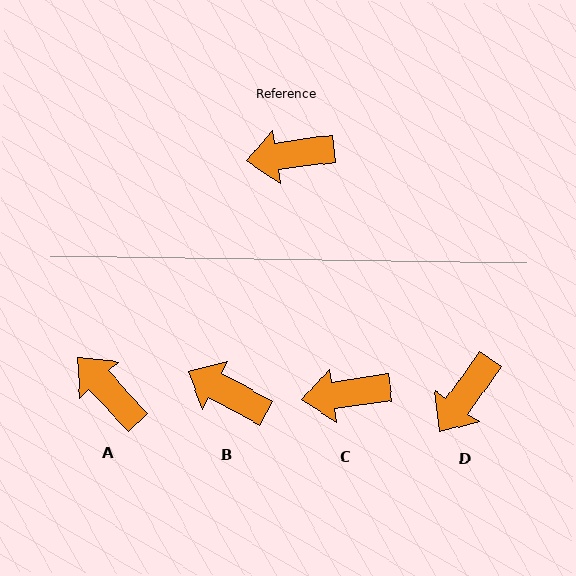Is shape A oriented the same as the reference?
No, it is off by about 55 degrees.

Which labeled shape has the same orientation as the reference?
C.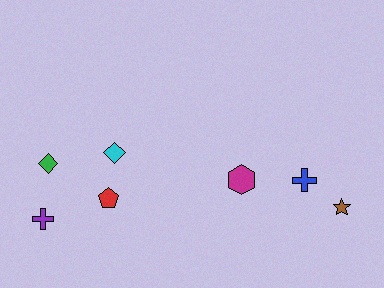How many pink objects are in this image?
There are no pink objects.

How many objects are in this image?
There are 7 objects.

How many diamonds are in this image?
There are 2 diamonds.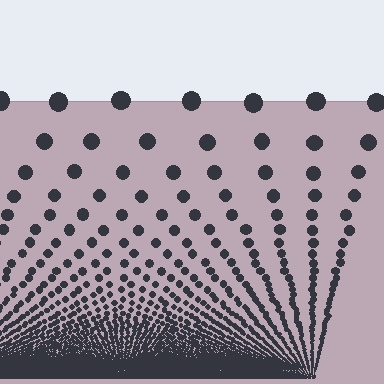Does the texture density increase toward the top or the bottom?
Density increases toward the bottom.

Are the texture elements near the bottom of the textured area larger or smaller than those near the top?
Smaller. The gradient is inverted — elements near the bottom are smaller and denser.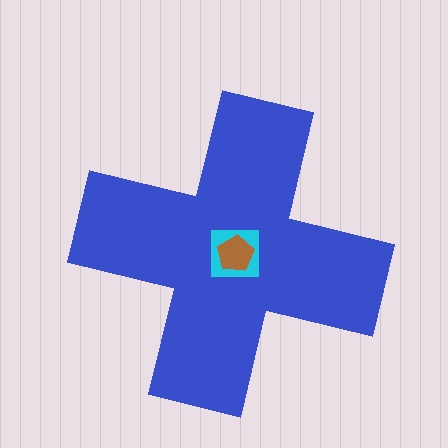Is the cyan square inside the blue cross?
Yes.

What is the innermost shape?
The brown pentagon.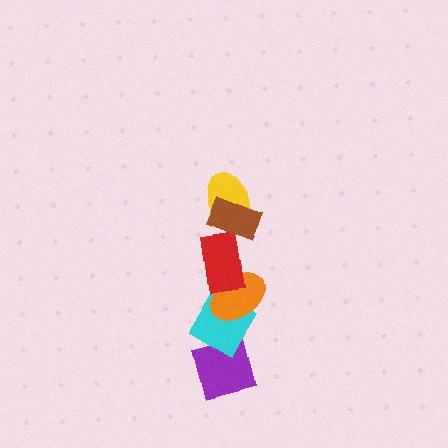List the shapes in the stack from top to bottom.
From top to bottom: the brown rectangle, the yellow ellipse, the red rectangle, the orange ellipse, the cyan diamond, the purple square.